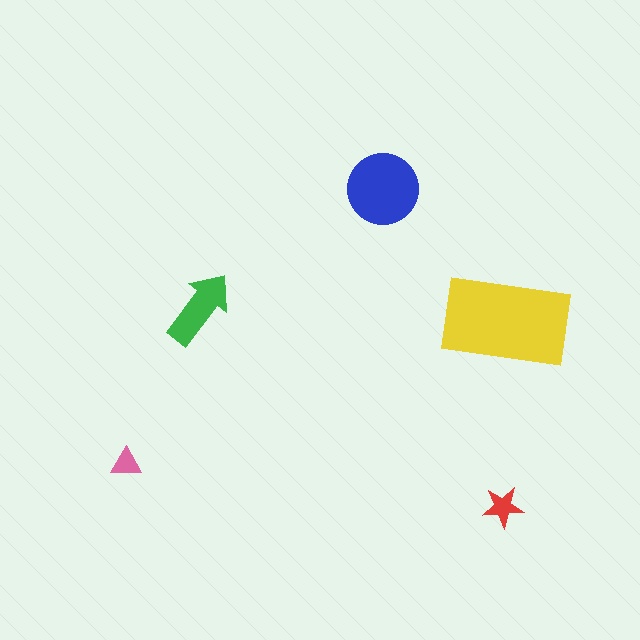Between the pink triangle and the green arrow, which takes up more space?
The green arrow.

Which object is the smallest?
The pink triangle.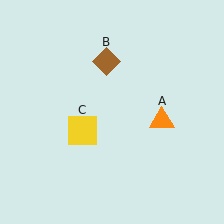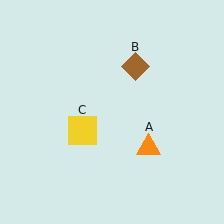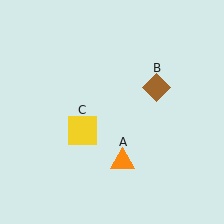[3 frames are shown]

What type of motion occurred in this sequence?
The orange triangle (object A), brown diamond (object B) rotated clockwise around the center of the scene.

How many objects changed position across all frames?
2 objects changed position: orange triangle (object A), brown diamond (object B).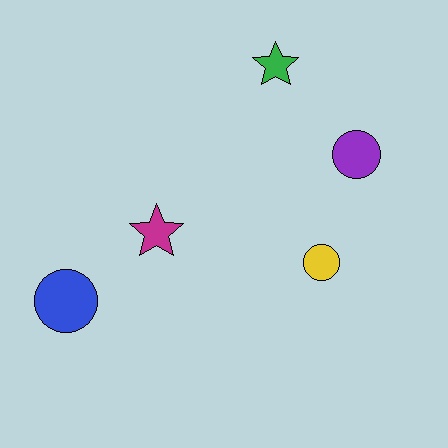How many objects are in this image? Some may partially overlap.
There are 5 objects.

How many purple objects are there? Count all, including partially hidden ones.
There is 1 purple object.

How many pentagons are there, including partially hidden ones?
There are no pentagons.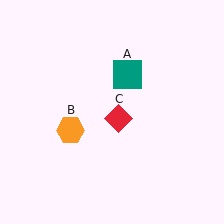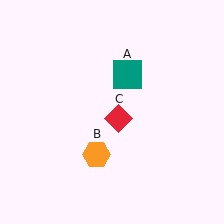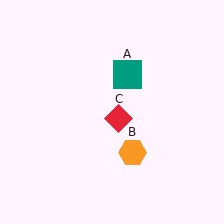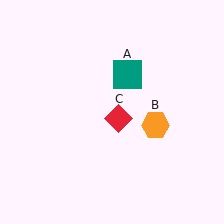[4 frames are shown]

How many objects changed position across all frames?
1 object changed position: orange hexagon (object B).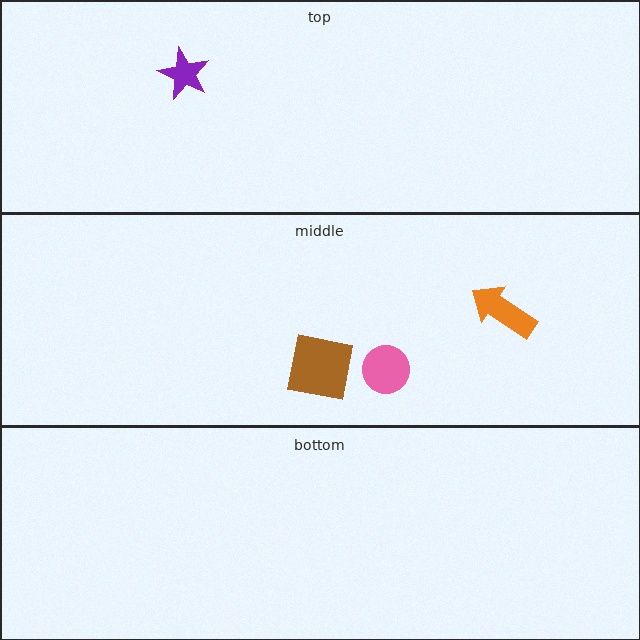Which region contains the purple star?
The top region.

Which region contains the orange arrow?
The middle region.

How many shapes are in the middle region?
3.